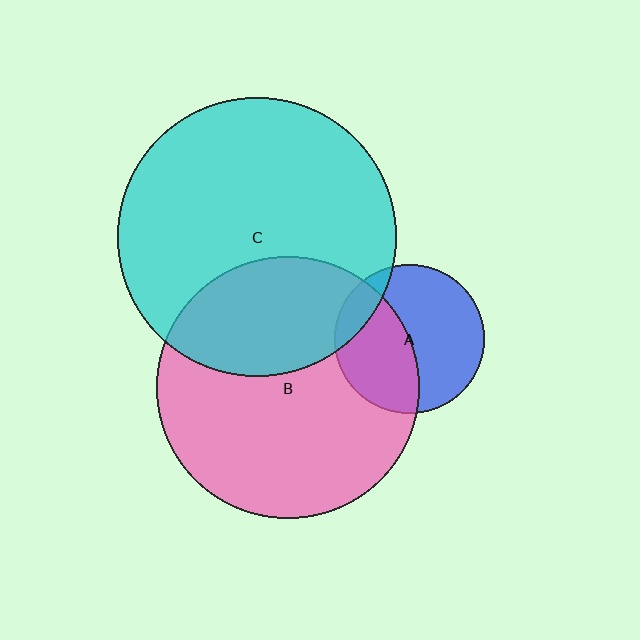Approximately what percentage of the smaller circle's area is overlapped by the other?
Approximately 45%.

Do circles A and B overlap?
Yes.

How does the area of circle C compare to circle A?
Approximately 3.5 times.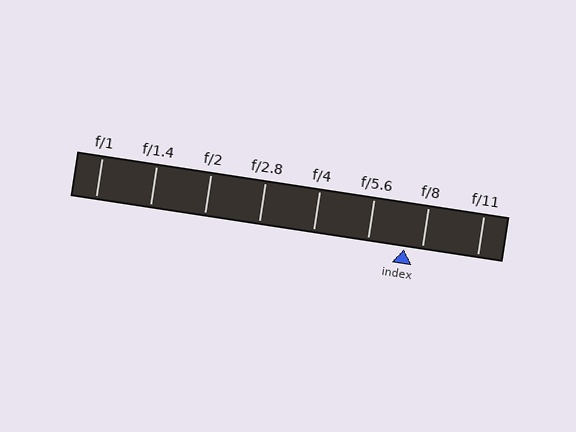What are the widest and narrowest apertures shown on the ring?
The widest aperture shown is f/1 and the narrowest is f/11.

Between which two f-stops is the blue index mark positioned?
The index mark is between f/5.6 and f/8.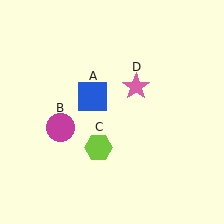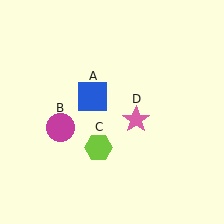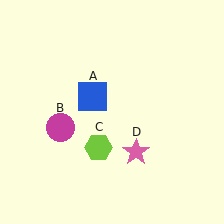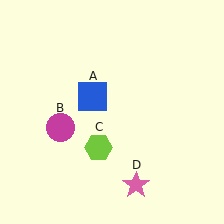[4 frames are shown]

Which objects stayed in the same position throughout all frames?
Blue square (object A) and magenta circle (object B) and lime hexagon (object C) remained stationary.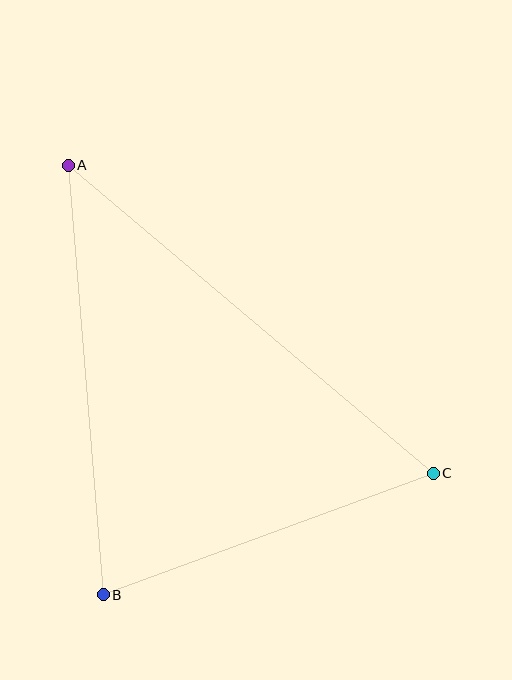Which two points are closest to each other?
Points B and C are closest to each other.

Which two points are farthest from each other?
Points A and C are farthest from each other.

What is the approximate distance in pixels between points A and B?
The distance between A and B is approximately 431 pixels.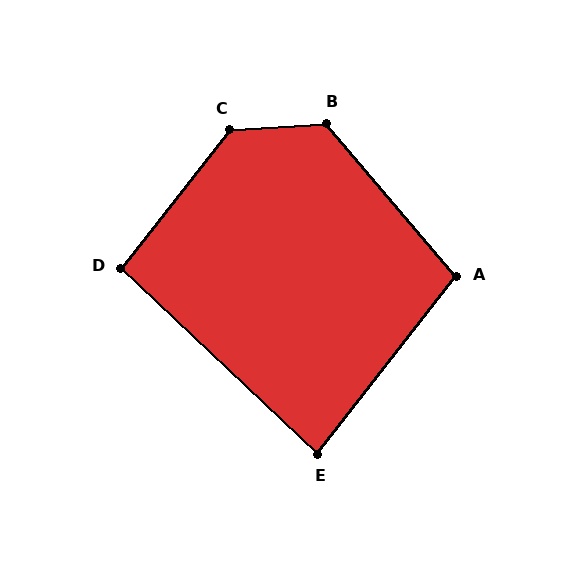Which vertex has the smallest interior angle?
E, at approximately 85 degrees.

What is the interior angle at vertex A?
Approximately 102 degrees (obtuse).